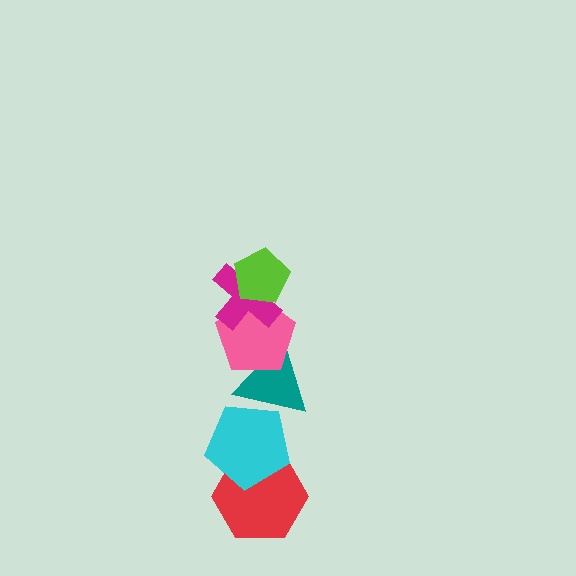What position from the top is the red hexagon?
The red hexagon is 6th from the top.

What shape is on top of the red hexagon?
The cyan pentagon is on top of the red hexagon.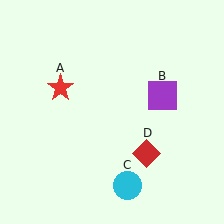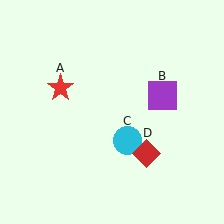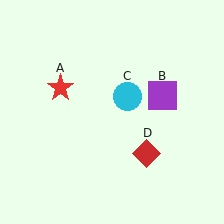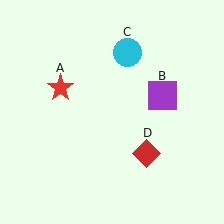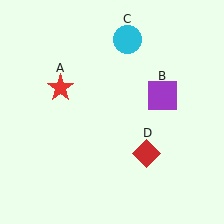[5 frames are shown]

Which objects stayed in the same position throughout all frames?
Red star (object A) and purple square (object B) and red diamond (object D) remained stationary.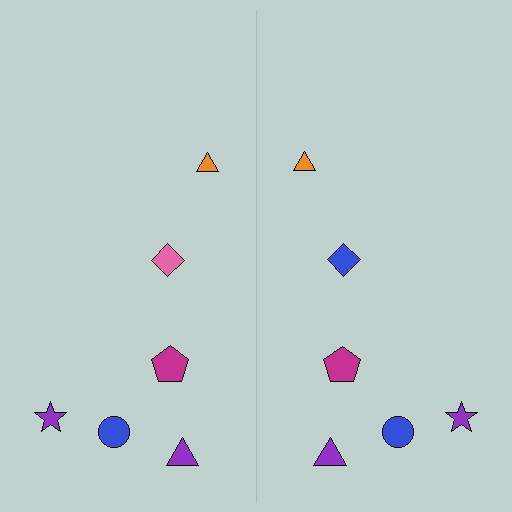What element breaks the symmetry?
The blue diamond on the right side breaks the symmetry — its mirror counterpart is pink.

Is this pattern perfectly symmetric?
No, the pattern is not perfectly symmetric. The blue diamond on the right side breaks the symmetry — its mirror counterpart is pink.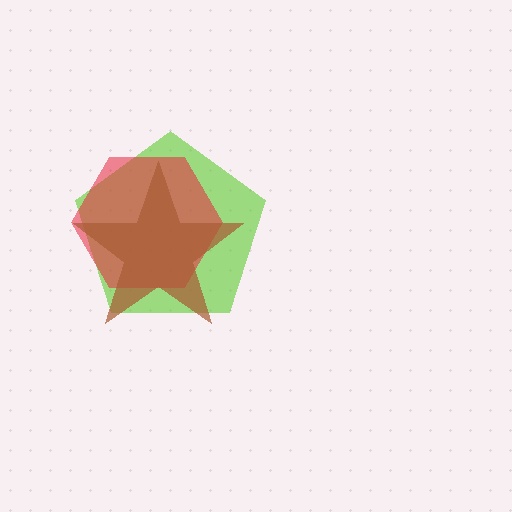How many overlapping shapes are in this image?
There are 3 overlapping shapes in the image.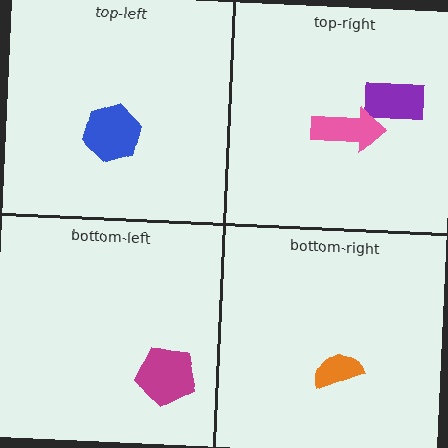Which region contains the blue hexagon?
The top-left region.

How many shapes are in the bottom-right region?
1.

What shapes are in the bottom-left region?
The magenta pentagon.